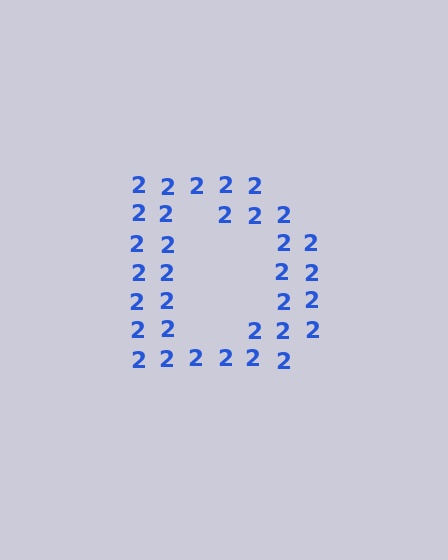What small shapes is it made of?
It is made of small digit 2's.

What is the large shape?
The large shape is the letter D.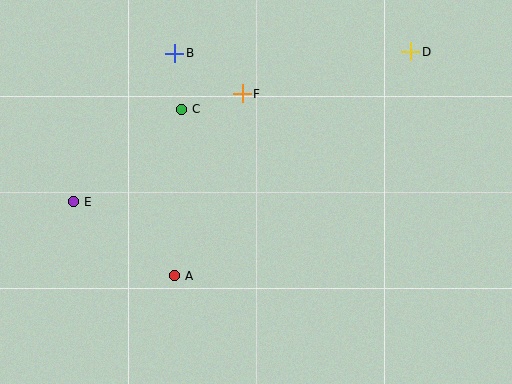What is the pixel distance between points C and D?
The distance between C and D is 237 pixels.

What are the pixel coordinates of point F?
Point F is at (242, 94).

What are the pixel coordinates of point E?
Point E is at (73, 202).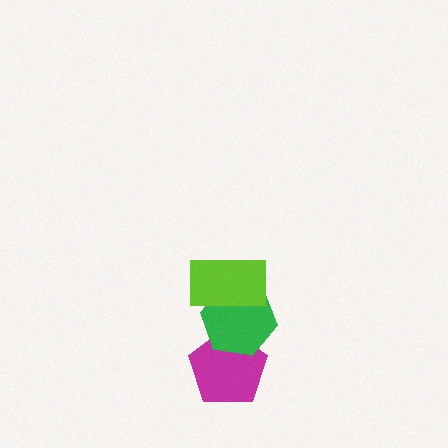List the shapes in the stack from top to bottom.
From top to bottom: the lime rectangle, the green hexagon, the magenta pentagon.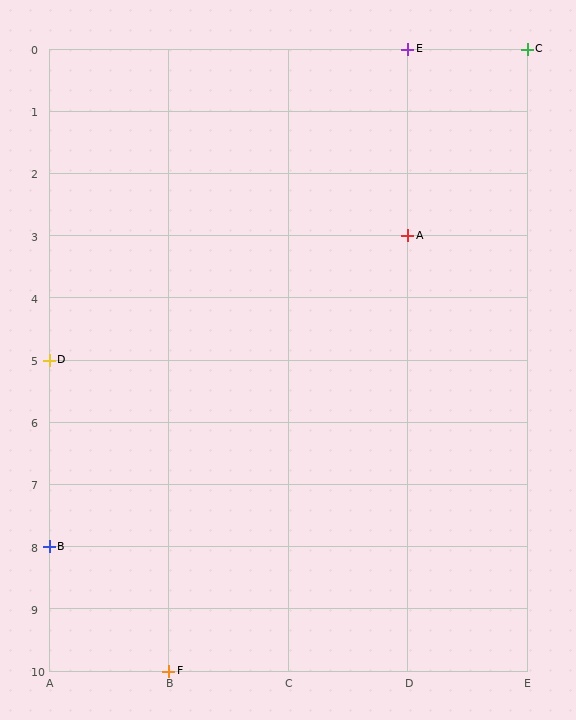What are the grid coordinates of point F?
Point F is at grid coordinates (B, 10).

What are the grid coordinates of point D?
Point D is at grid coordinates (A, 5).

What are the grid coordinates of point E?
Point E is at grid coordinates (D, 0).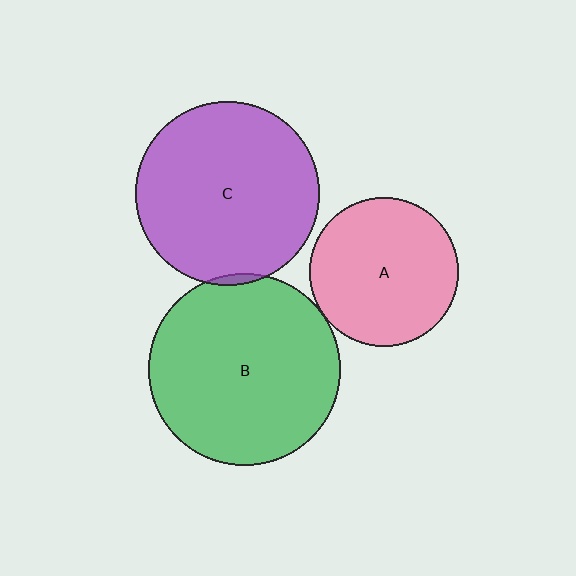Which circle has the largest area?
Circle B (green).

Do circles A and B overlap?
Yes.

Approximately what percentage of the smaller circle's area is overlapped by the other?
Approximately 5%.